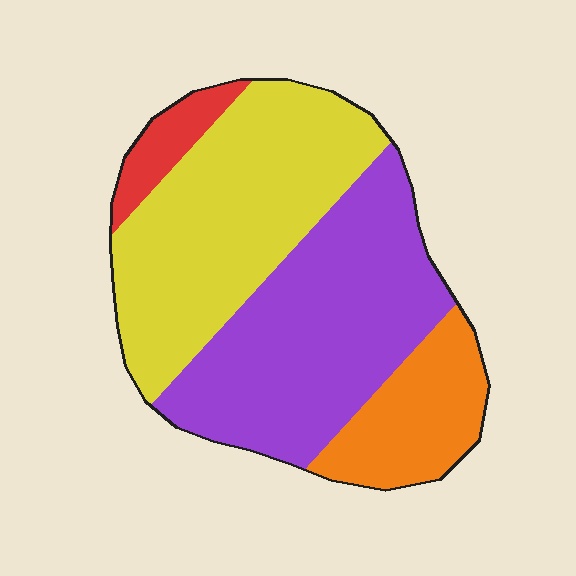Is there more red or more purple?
Purple.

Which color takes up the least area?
Red, at roughly 5%.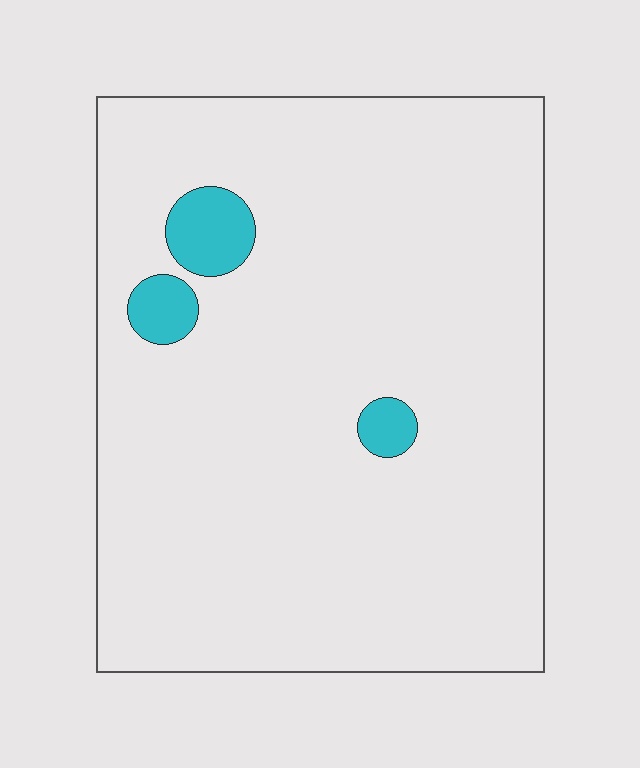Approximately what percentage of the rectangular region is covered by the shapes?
Approximately 5%.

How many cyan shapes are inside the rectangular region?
3.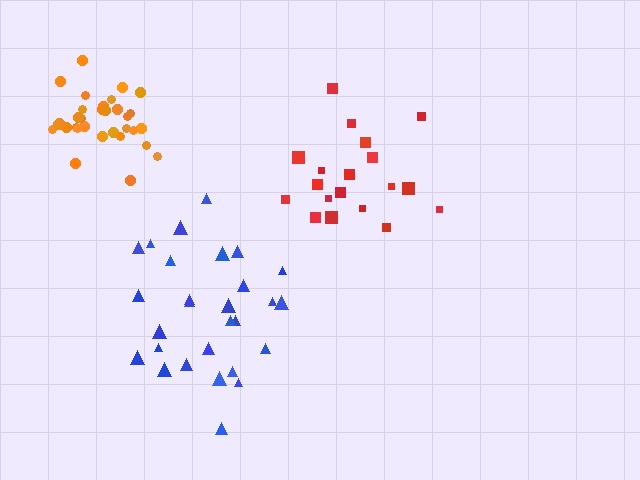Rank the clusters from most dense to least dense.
orange, blue, red.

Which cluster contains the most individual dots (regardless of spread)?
Orange (32).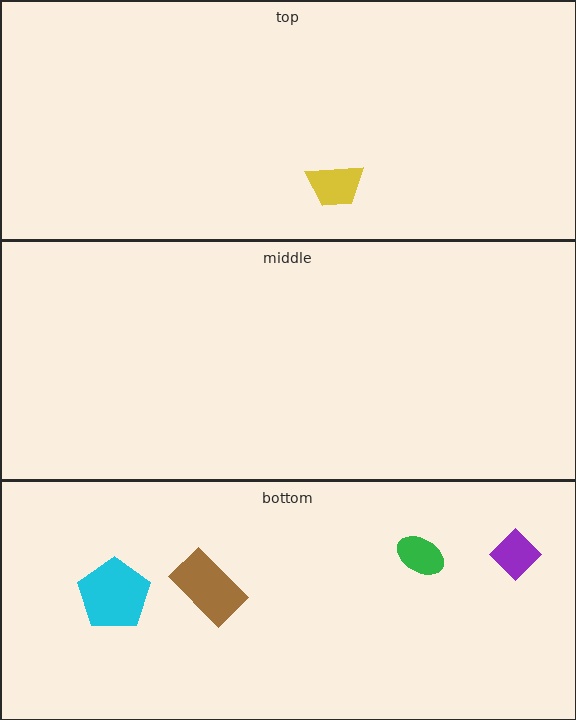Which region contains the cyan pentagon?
The bottom region.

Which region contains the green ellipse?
The bottom region.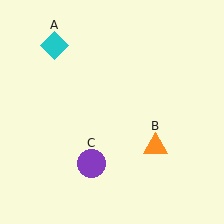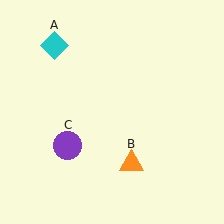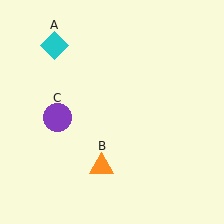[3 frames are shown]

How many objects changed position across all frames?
2 objects changed position: orange triangle (object B), purple circle (object C).